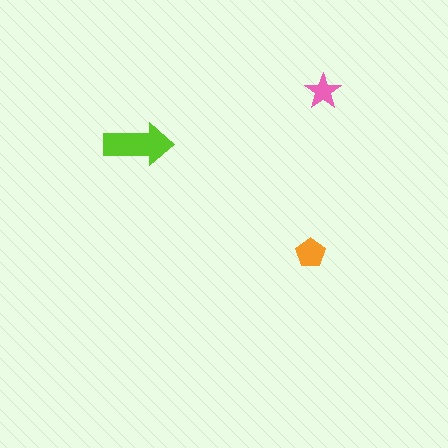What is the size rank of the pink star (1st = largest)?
3rd.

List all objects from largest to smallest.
The lime arrow, the orange pentagon, the pink star.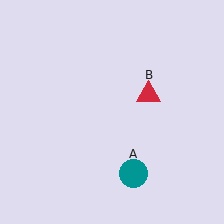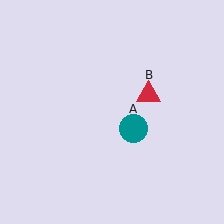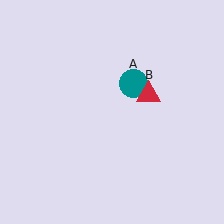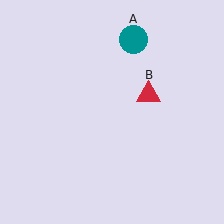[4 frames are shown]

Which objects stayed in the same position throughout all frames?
Red triangle (object B) remained stationary.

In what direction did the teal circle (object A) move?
The teal circle (object A) moved up.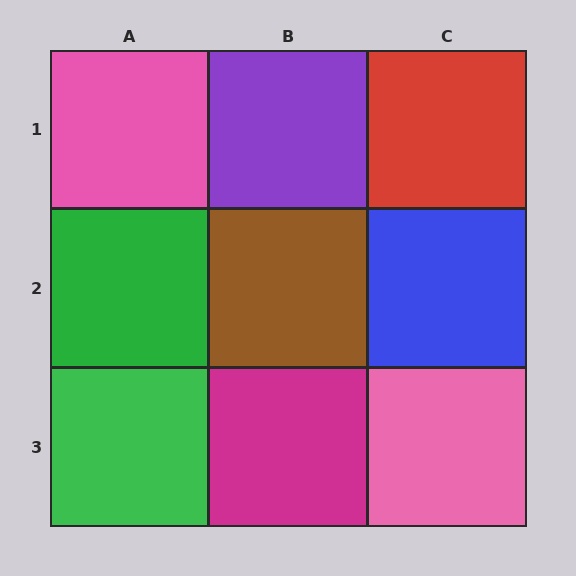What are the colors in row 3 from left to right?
Green, magenta, pink.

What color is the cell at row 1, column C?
Red.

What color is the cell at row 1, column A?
Pink.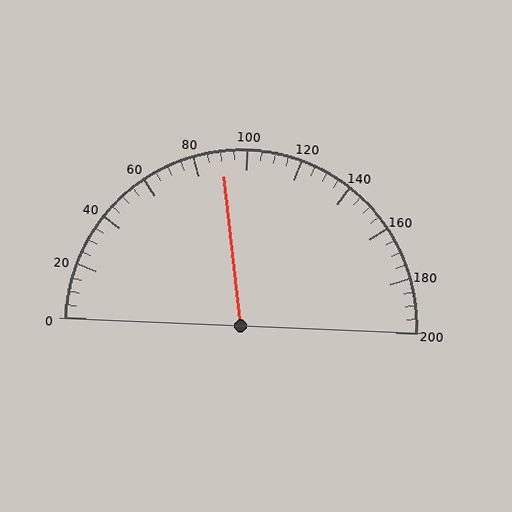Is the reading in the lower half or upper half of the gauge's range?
The reading is in the lower half of the range (0 to 200).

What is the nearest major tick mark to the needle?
The nearest major tick mark is 80.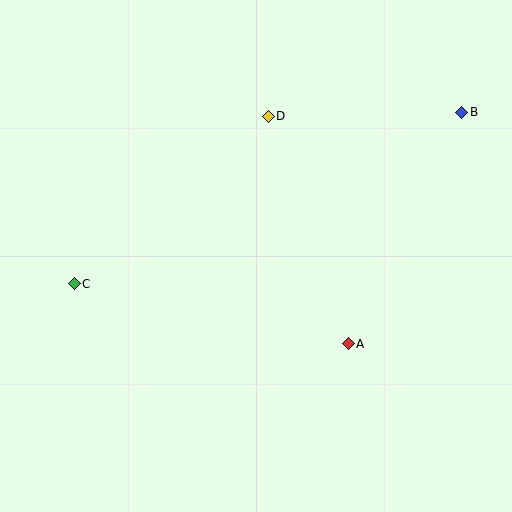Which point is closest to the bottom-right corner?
Point A is closest to the bottom-right corner.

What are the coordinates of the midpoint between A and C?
The midpoint between A and C is at (211, 314).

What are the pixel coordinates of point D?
Point D is at (268, 116).